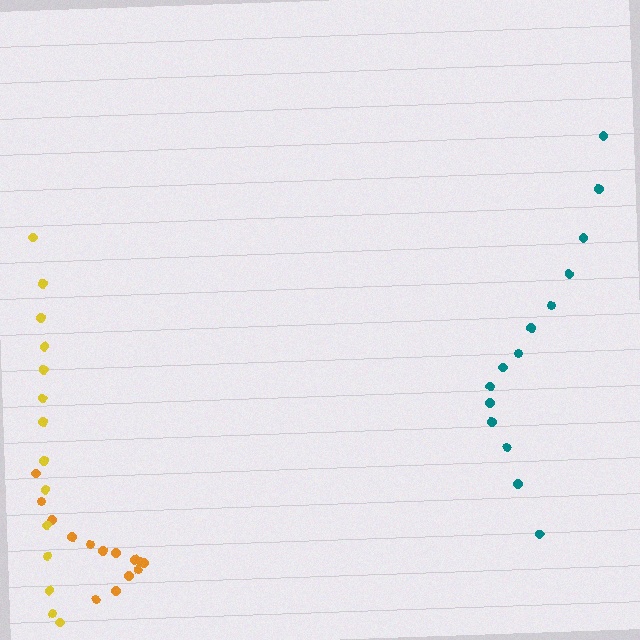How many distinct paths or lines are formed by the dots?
There are 3 distinct paths.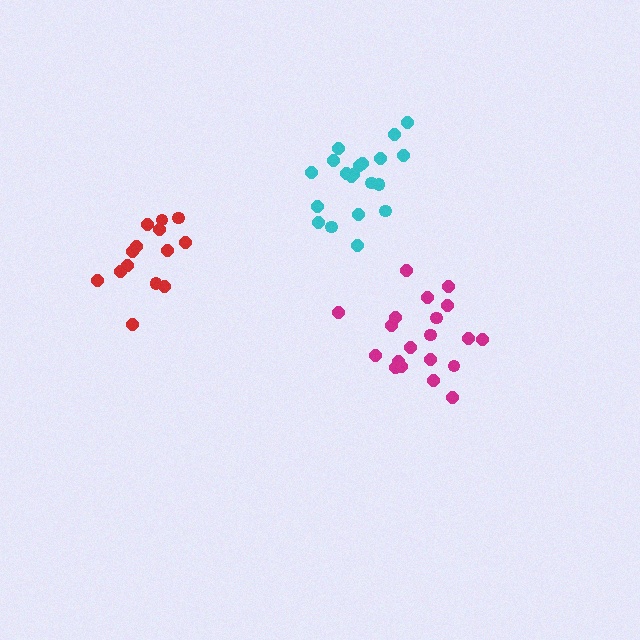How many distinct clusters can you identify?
There are 3 distinct clusters.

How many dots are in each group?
Group 1: 20 dots, Group 2: 14 dots, Group 3: 20 dots (54 total).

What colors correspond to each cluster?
The clusters are colored: magenta, red, cyan.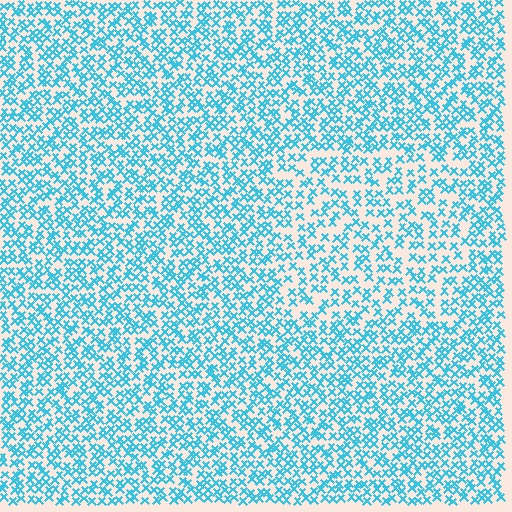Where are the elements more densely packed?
The elements are more densely packed outside the rectangle boundary.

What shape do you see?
I see a rectangle.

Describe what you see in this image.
The image contains small cyan elements arranged at two different densities. A rectangle-shaped region is visible where the elements are less densely packed than the surrounding area.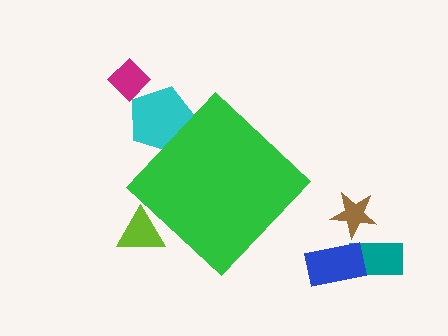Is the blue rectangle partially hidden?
No, the blue rectangle is fully visible.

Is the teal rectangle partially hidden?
No, the teal rectangle is fully visible.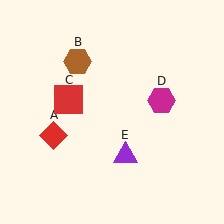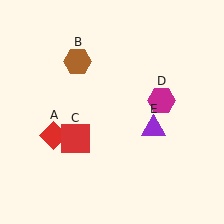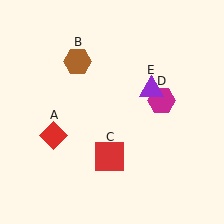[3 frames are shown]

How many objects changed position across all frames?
2 objects changed position: red square (object C), purple triangle (object E).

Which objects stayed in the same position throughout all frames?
Red diamond (object A) and brown hexagon (object B) and magenta hexagon (object D) remained stationary.